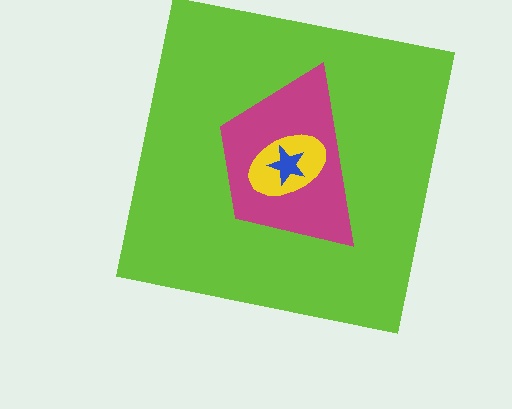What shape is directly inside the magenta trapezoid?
The yellow ellipse.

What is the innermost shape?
The blue star.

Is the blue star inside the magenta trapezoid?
Yes.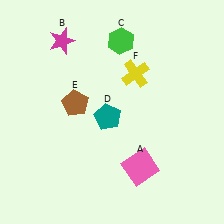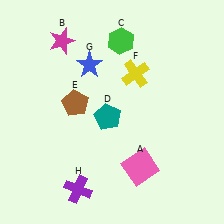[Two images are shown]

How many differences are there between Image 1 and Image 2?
There are 2 differences between the two images.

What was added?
A blue star (G), a purple cross (H) were added in Image 2.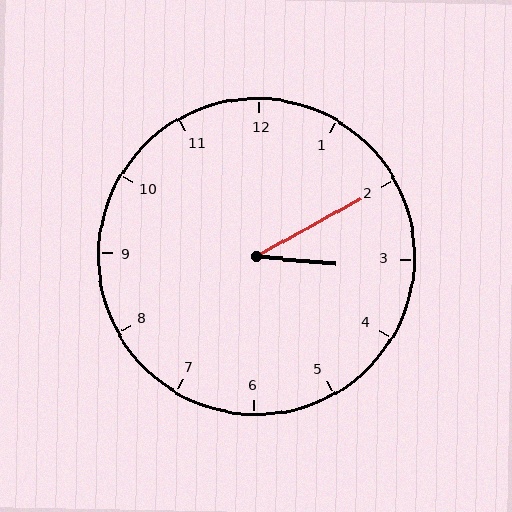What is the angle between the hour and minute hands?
Approximately 35 degrees.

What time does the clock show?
3:10.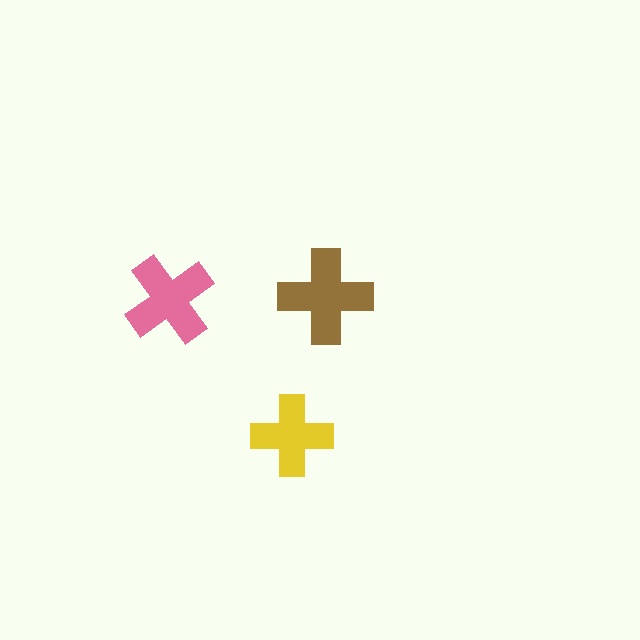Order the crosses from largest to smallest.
the brown one, the pink one, the yellow one.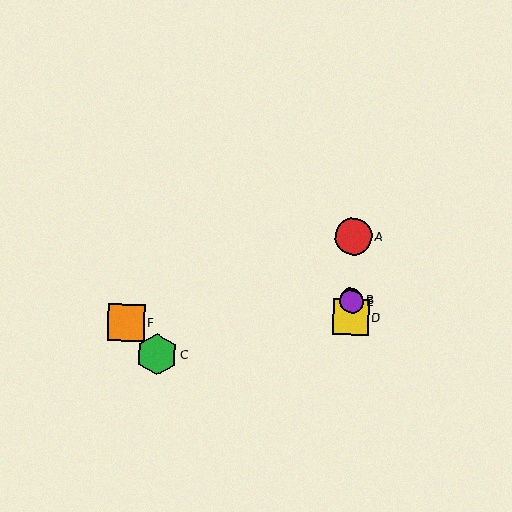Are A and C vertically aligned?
No, A is at x≈353 and C is at x≈157.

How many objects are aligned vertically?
4 objects (A, B, D, E) are aligned vertically.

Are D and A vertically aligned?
Yes, both are at x≈351.